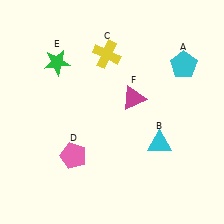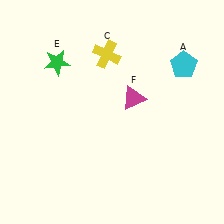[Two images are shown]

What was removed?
The cyan triangle (B), the pink pentagon (D) were removed in Image 2.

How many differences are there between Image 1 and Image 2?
There are 2 differences between the two images.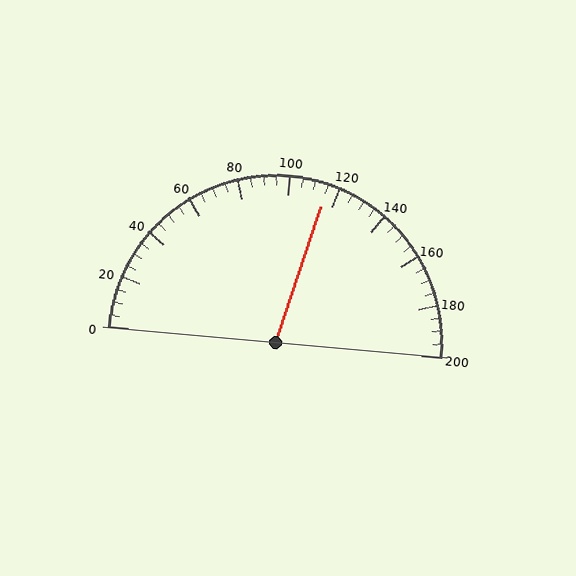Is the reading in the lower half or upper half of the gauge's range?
The reading is in the upper half of the range (0 to 200).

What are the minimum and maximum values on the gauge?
The gauge ranges from 0 to 200.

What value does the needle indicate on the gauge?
The needle indicates approximately 115.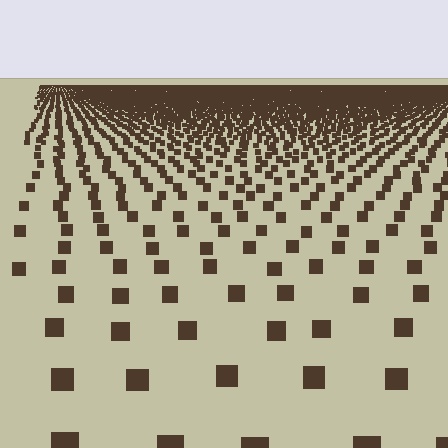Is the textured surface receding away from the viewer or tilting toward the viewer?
The surface is receding away from the viewer. Texture elements get smaller and denser toward the top.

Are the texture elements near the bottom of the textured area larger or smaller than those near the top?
Larger. Near the bottom, elements are closer to the viewer and appear at a bigger on-screen size.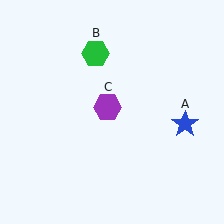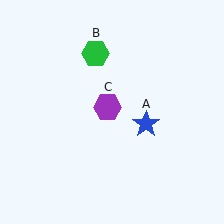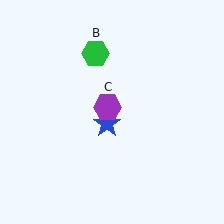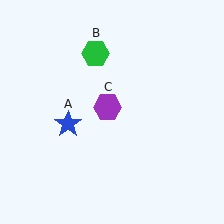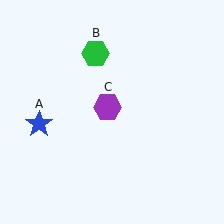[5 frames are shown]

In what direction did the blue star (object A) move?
The blue star (object A) moved left.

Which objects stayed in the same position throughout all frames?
Green hexagon (object B) and purple hexagon (object C) remained stationary.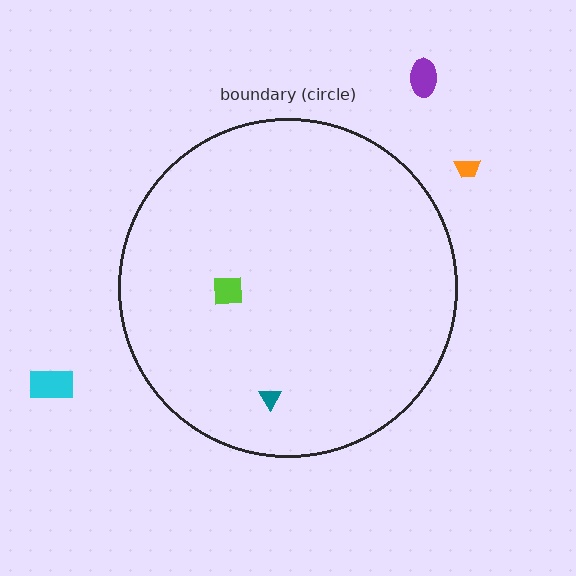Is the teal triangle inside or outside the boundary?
Inside.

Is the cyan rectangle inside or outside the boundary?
Outside.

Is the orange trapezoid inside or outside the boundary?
Outside.